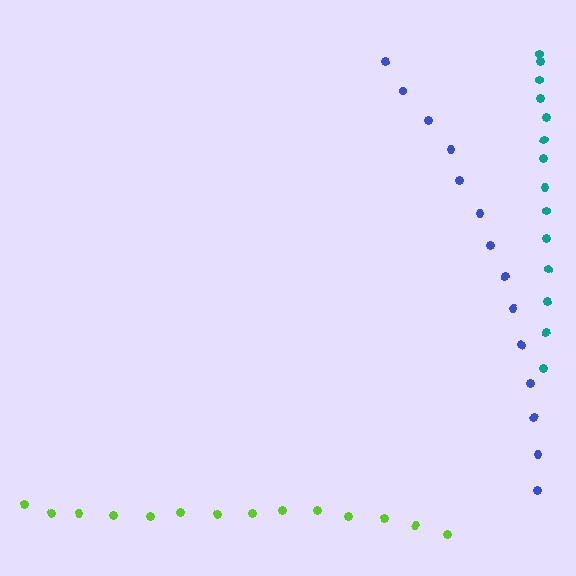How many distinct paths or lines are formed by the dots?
There are 3 distinct paths.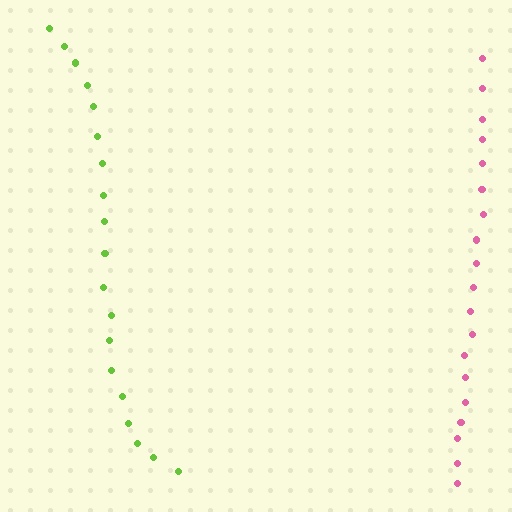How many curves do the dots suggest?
There are 2 distinct paths.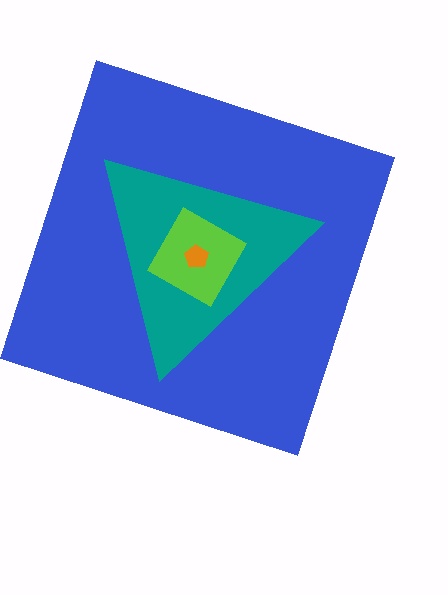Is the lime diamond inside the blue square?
Yes.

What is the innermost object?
The orange pentagon.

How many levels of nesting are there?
4.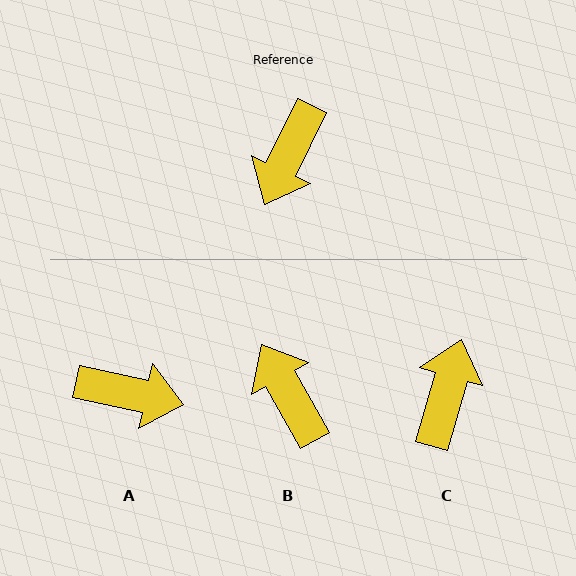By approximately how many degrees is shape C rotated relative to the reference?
Approximately 170 degrees clockwise.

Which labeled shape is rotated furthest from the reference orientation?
C, about 170 degrees away.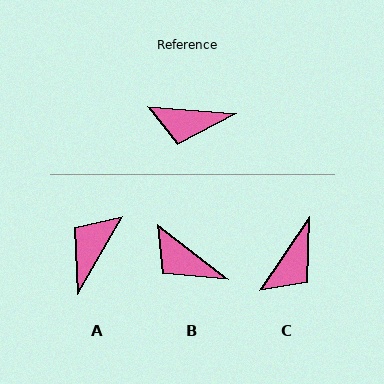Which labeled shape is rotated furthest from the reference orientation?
A, about 116 degrees away.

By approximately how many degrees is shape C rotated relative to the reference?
Approximately 60 degrees counter-clockwise.